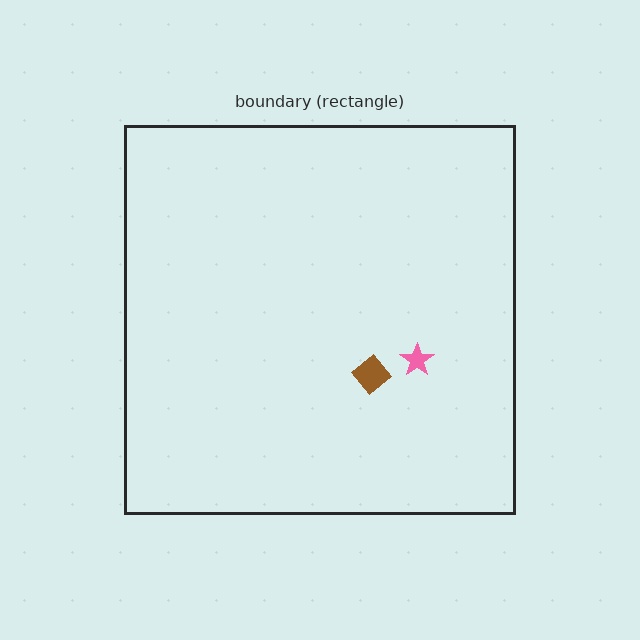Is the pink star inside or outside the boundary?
Inside.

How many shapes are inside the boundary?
2 inside, 0 outside.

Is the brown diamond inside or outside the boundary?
Inside.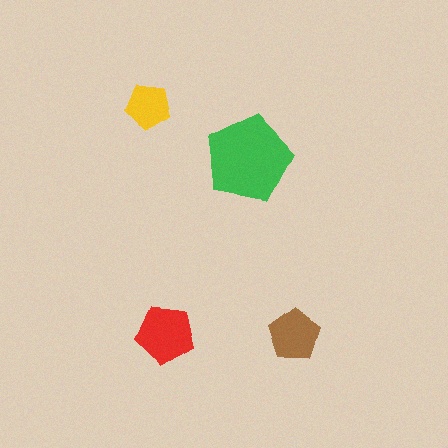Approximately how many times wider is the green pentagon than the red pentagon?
About 1.5 times wider.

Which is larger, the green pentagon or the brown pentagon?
The green one.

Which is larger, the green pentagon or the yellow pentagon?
The green one.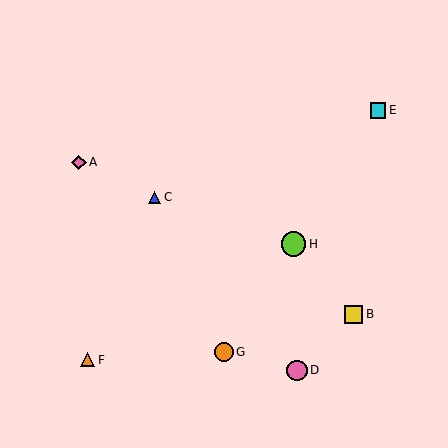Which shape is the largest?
The lime circle (labeled H) is the largest.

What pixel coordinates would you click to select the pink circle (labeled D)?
Click at (297, 370) to select the pink circle D.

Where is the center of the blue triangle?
The center of the blue triangle is at (155, 197).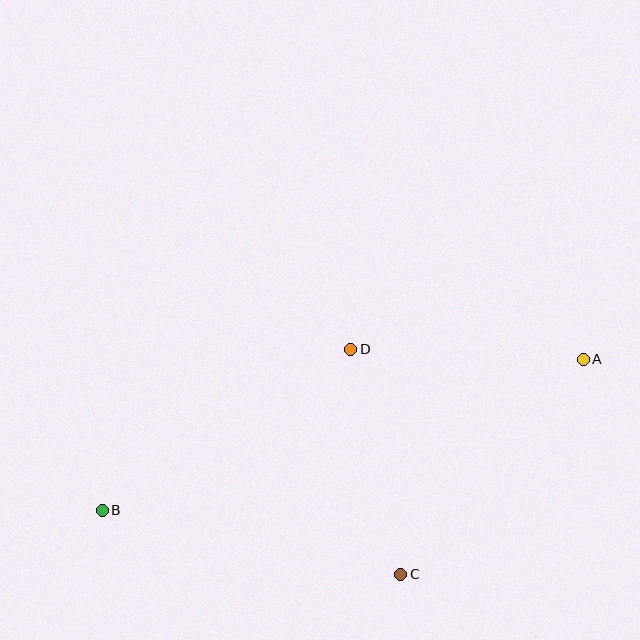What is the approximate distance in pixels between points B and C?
The distance between B and C is approximately 305 pixels.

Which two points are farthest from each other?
Points A and B are farthest from each other.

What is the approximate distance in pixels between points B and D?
The distance between B and D is approximately 296 pixels.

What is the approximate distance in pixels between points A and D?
The distance between A and D is approximately 233 pixels.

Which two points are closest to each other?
Points C and D are closest to each other.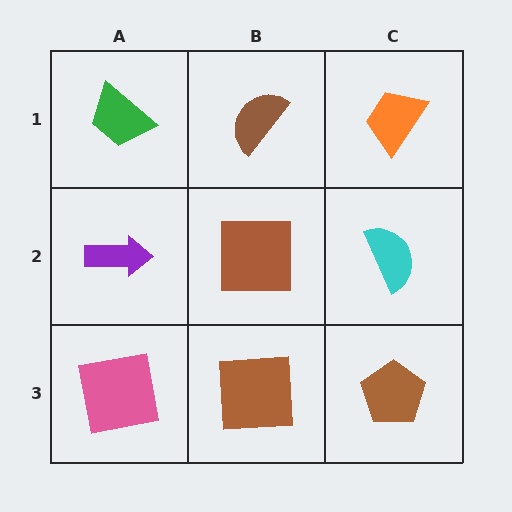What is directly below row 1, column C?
A cyan semicircle.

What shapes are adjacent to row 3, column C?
A cyan semicircle (row 2, column C), a brown square (row 3, column B).